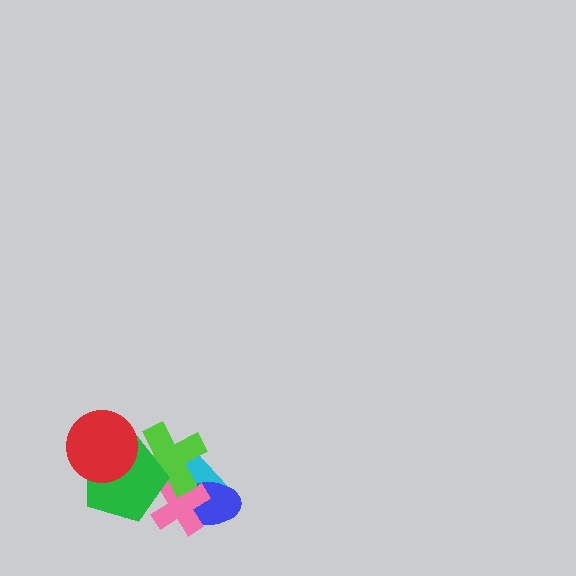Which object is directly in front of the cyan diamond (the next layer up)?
The blue ellipse is directly in front of the cyan diamond.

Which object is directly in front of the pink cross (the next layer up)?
The lime cross is directly in front of the pink cross.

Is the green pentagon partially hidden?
Yes, it is partially covered by another shape.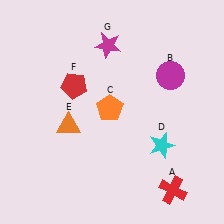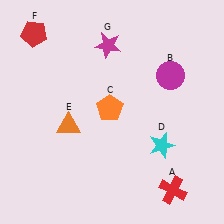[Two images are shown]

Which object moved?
The red pentagon (F) moved up.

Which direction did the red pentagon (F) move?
The red pentagon (F) moved up.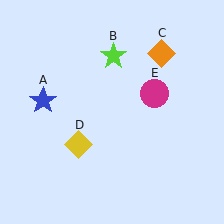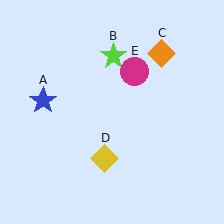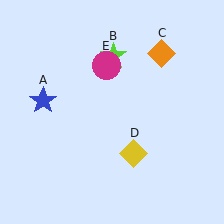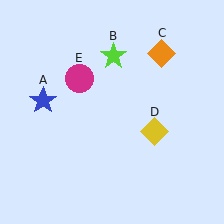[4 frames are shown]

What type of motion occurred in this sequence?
The yellow diamond (object D), magenta circle (object E) rotated counterclockwise around the center of the scene.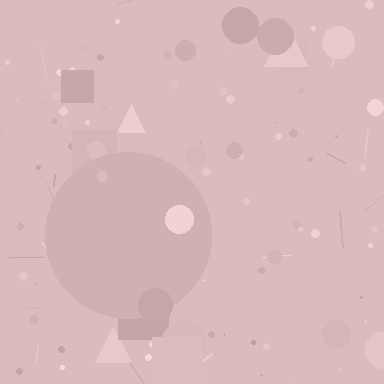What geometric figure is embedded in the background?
A circle is embedded in the background.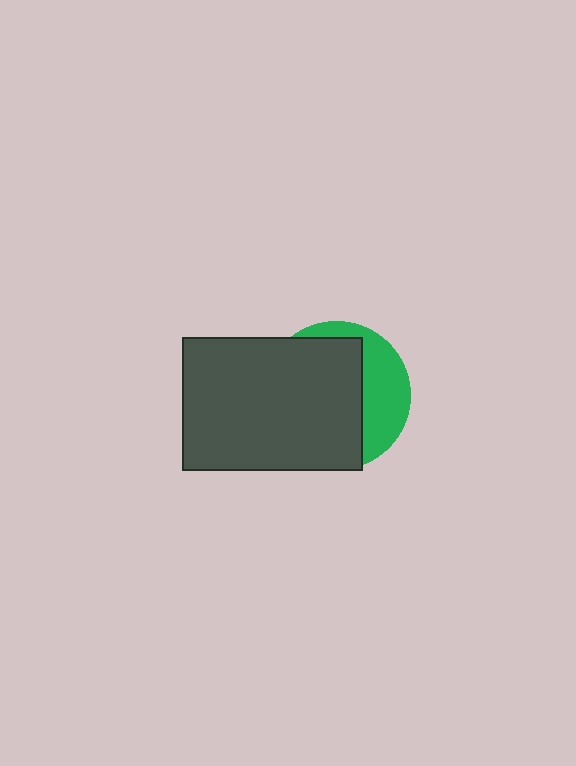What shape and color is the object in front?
The object in front is a dark gray rectangle.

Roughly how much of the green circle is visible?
A small part of it is visible (roughly 33%).